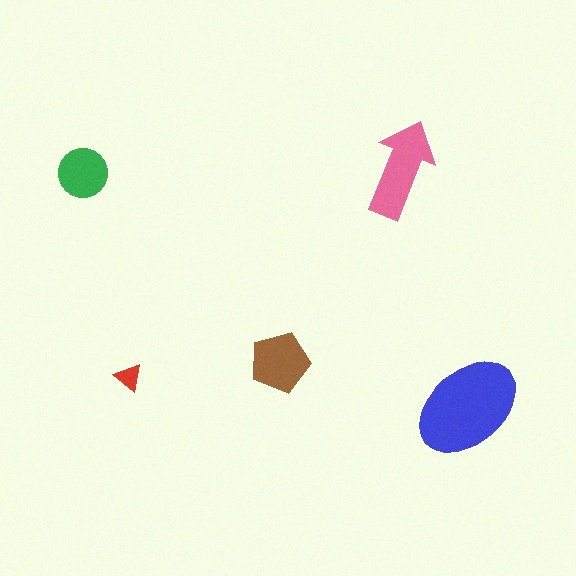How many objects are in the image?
There are 5 objects in the image.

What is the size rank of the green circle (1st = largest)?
4th.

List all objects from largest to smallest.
The blue ellipse, the pink arrow, the brown pentagon, the green circle, the red triangle.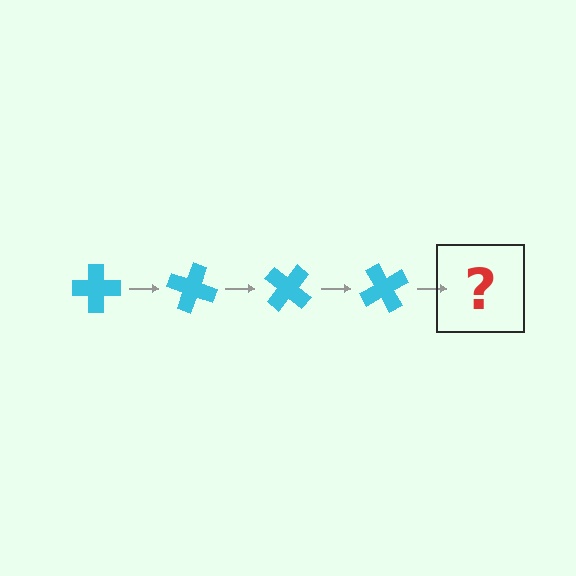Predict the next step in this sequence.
The next step is a cyan cross rotated 80 degrees.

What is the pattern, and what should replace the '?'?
The pattern is that the cross rotates 20 degrees each step. The '?' should be a cyan cross rotated 80 degrees.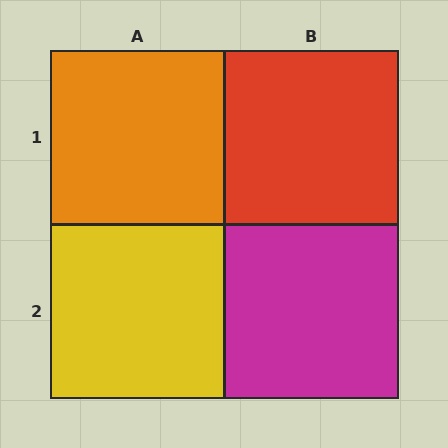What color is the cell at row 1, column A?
Orange.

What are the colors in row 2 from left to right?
Yellow, magenta.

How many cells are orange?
1 cell is orange.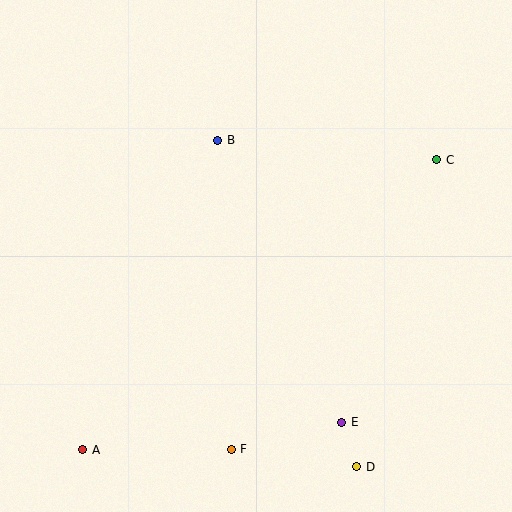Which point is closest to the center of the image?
Point B at (218, 140) is closest to the center.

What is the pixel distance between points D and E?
The distance between D and E is 47 pixels.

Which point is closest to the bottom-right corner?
Point D is closest to the bottom-right corner.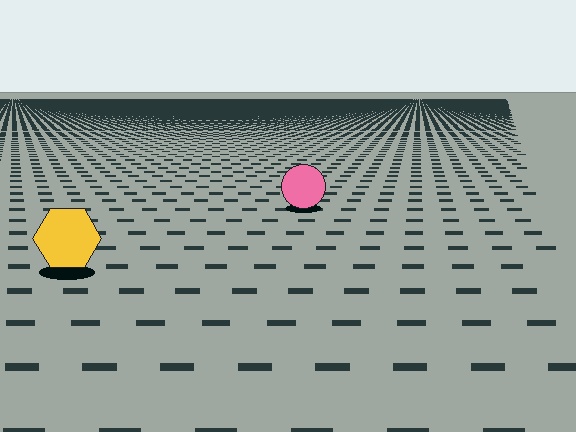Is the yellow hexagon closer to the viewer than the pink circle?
Yes. The yellow hexagon is closer — you can tell from the texture gradient: the ground texture is coarser near it.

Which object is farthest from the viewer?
The pink circle is farthest from the viewer. It appears smaller and the ground texture around it is denser.